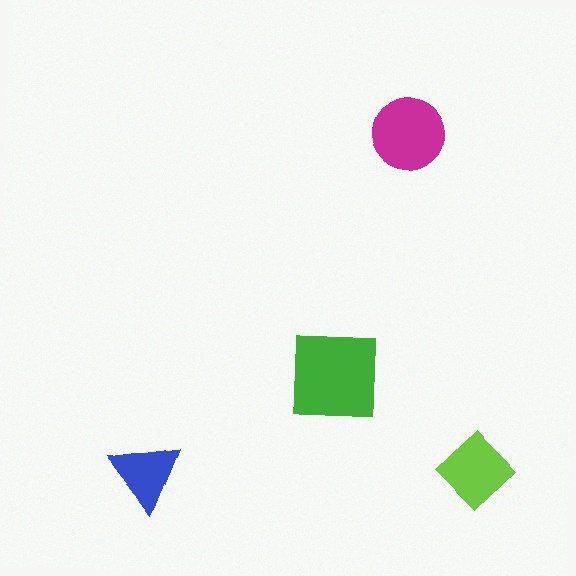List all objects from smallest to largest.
The blue triangle, the lime diamond, the magenta circle, the green square.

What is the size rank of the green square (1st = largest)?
1st.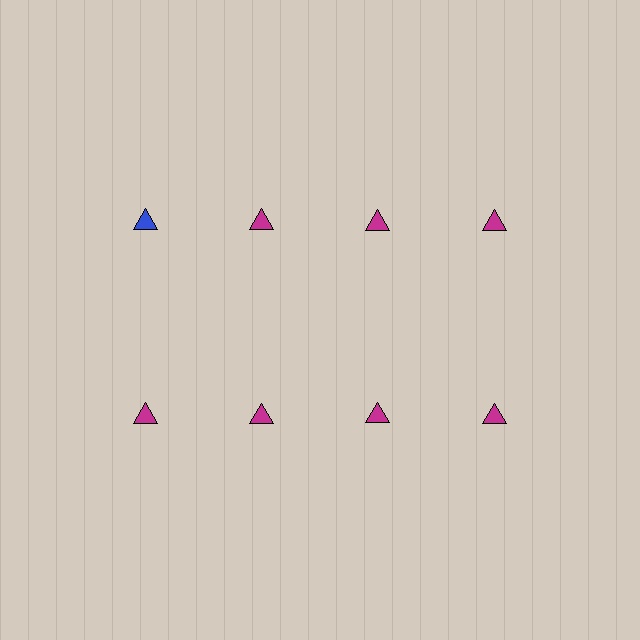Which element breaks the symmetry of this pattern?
The blue triangle in the top row, leftmost column breaks the symmetry. All other shapes are magenta triangles.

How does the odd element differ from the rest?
It has a different color: blue instead of magenta.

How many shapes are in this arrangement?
There are 8 shapes arranged in a grid pattern.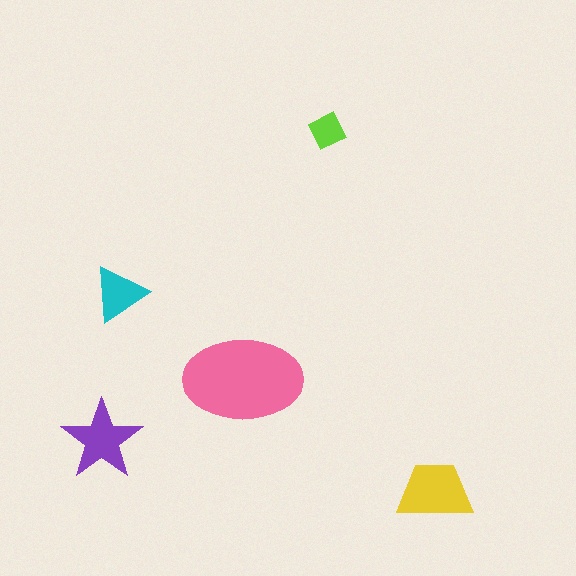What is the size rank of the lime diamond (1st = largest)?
5th.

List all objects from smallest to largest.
The lime diamond, the cyan triangle, the purple star, the yellow trapezoid, the pink ellipse.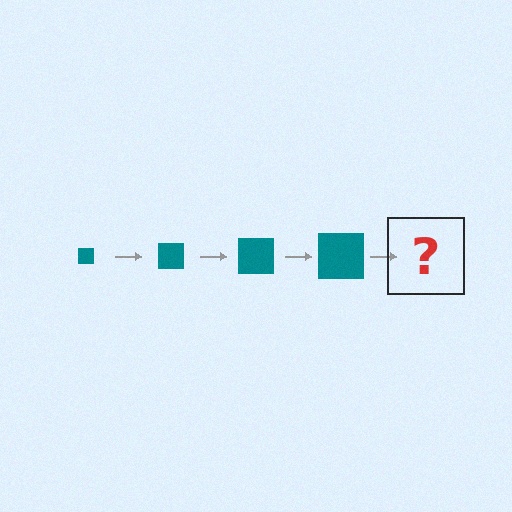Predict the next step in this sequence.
The next step is a teal square, larger than the previous one.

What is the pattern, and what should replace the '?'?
The pattern is that the square gets progressively larger each step. The '?' should be a teal square, larger than the previous one.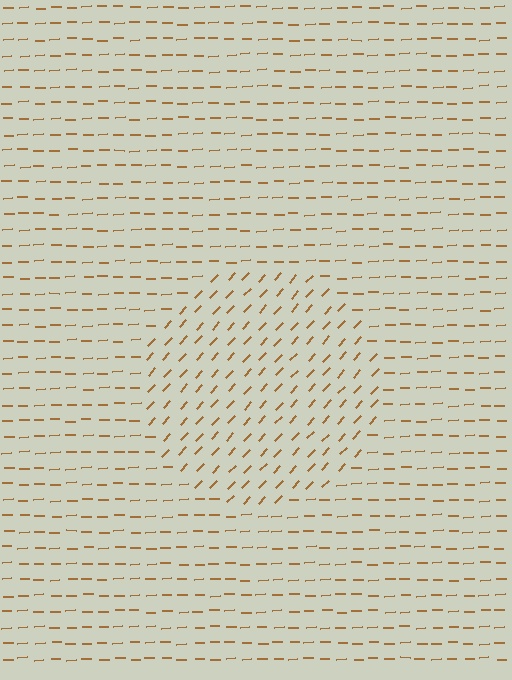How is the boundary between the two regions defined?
The boundary is defined purely by a change in line orientation (approximately 45 degrees difference). All lines are the same color and thickness.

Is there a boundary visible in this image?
Yes, there is a texture boundary formed by a change in line orientation.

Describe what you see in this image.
The image is filled with small brown line segments. A circle region in the image has lines oriented differently from the surrounding lines, creating a visible texture boundary.